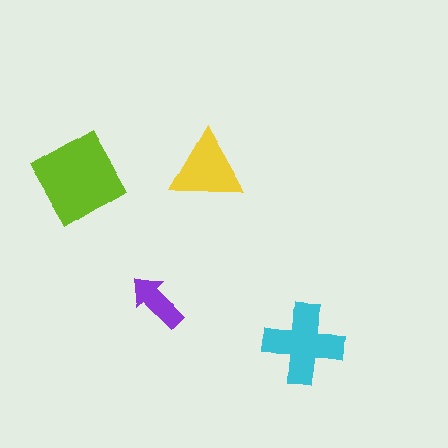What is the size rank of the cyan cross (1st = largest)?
2nd.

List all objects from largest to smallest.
The lime diamond, the cyan cross, the yellow triangle, the purple arrow.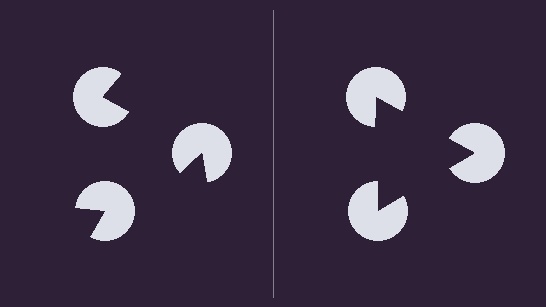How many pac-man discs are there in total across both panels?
6 — 3 on each side.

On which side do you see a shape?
An illusory triangle appears on the right side. On the left side the wedge cuts are rotated, so no coherent shape forms.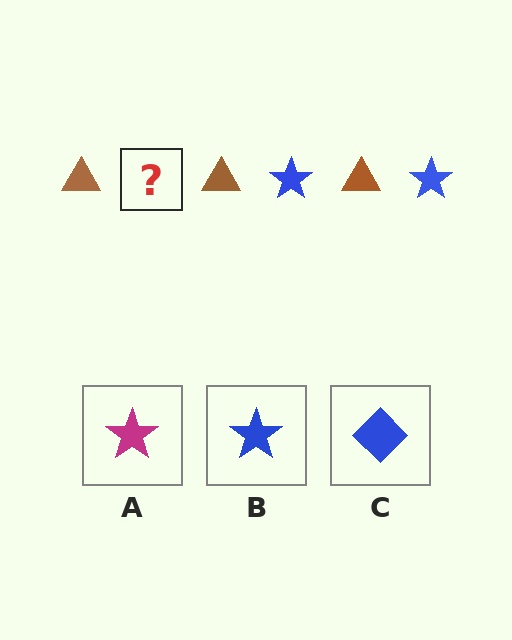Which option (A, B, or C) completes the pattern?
B.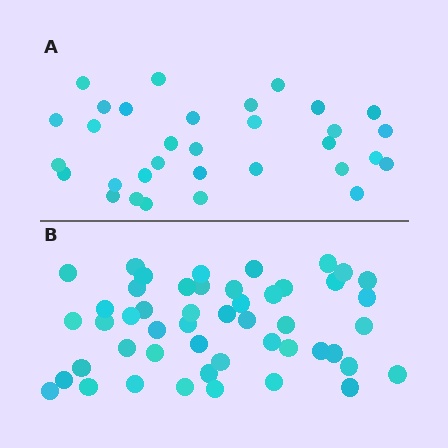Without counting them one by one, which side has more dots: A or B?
Region B (the bottom region) has more dots.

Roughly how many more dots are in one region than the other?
Region B has approximately 15 more dots than region A.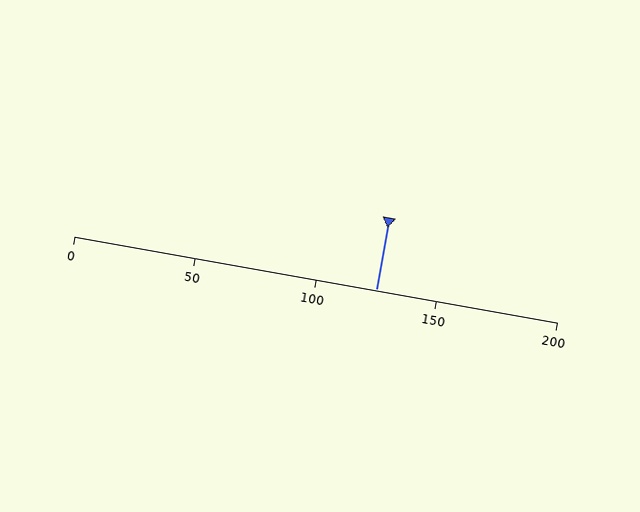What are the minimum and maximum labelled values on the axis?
The axis runs from 0 to 200.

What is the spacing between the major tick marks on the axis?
The major ticks are spaced 50 apart.